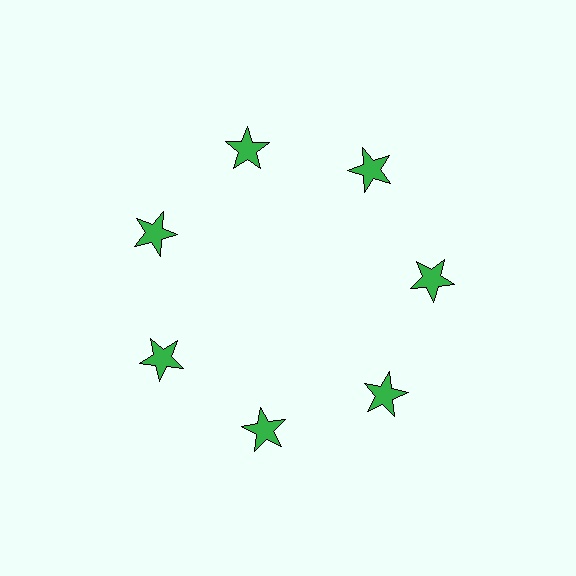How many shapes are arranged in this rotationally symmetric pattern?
There are 7 shapes, arranged in 7 groups of 1.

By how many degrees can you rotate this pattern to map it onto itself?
The pattern maps onto itself every 51 degrees of rotation.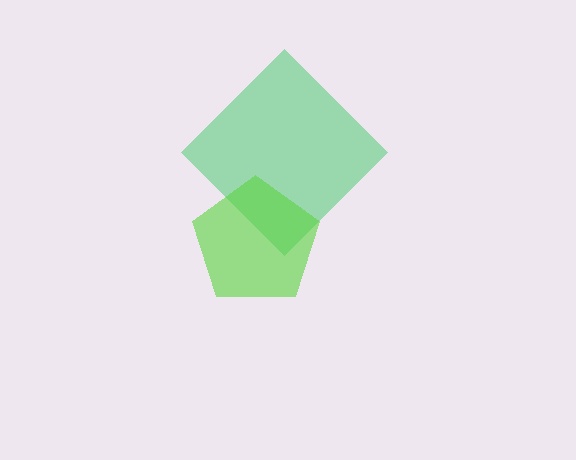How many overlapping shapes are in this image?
There are 2 overlapping shapes in the image.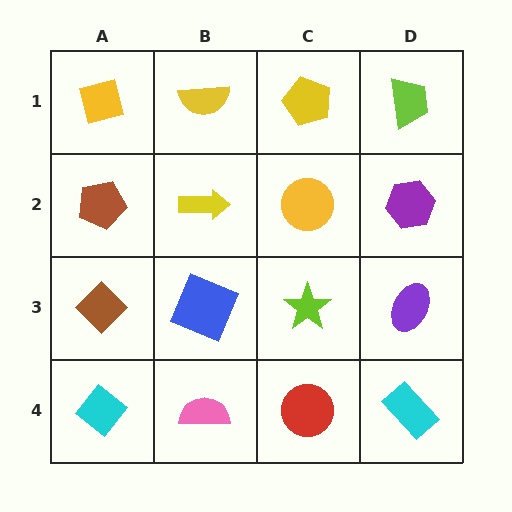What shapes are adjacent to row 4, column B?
A blue square (row 3, column B), a cyan diamond (row 4, column A), a red circle (row 4, column C).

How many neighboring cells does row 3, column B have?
4.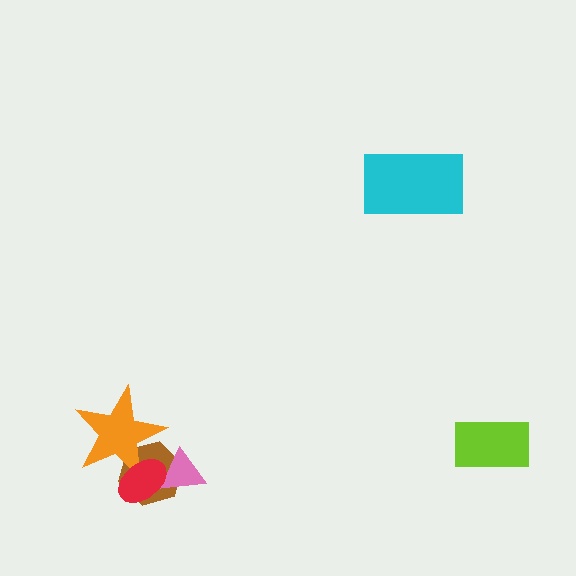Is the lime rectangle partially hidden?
No, no other shape covers it.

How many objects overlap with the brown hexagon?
3 objects overlap with the brown hexagon.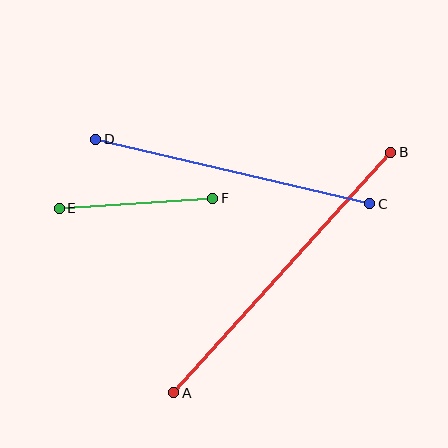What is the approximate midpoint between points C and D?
The midpoint is at approximately (233, 171) pixels.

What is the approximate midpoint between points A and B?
The midpoint is at approximately (282, 273) pixels.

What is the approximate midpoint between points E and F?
The midpoint is at approximately (136, 203) pixels.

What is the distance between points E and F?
The distance is approximately 154 pixels.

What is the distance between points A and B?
The distance is approximately 324 pixels.